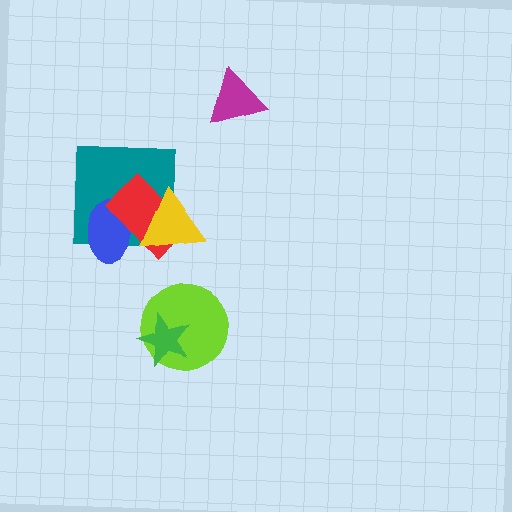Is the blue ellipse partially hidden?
Yes, it is partially covered by another shape.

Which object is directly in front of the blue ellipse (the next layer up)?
The red rectangle is directly in front of the blue ellipse.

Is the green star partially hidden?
No, no other shape covers it.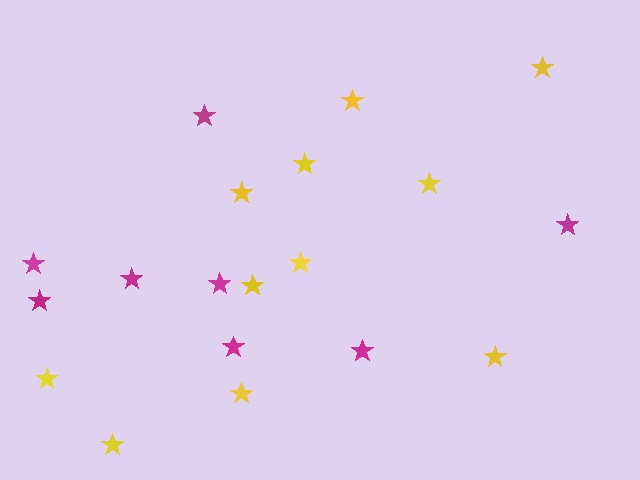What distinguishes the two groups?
There are 2 groups: one group of magenta stars (8) and one group of yellow stars (11).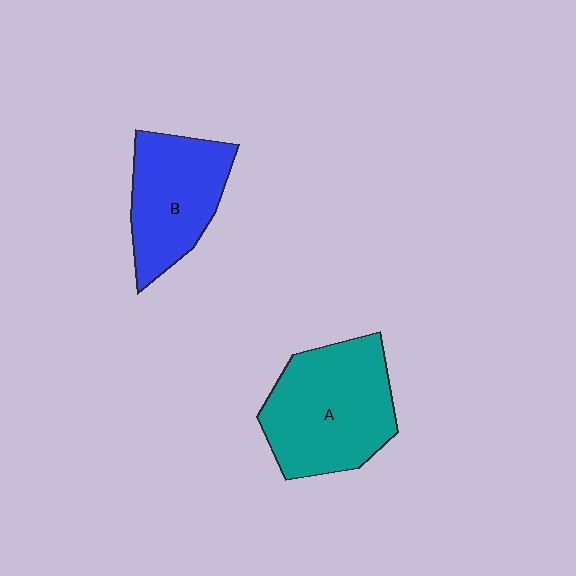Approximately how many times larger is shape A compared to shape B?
Approximately 1.3 times.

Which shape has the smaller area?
Shape B (blue).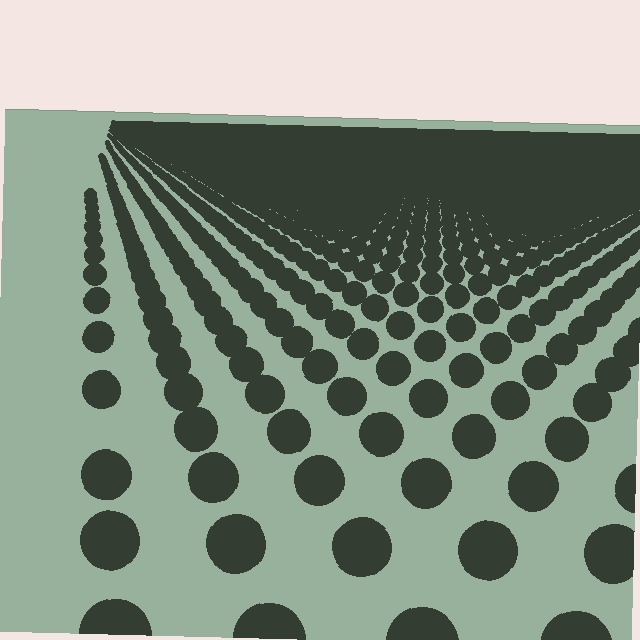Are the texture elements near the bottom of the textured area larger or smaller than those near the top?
Larger. Near the bottom, elements are closer to the viewer and appear at a bigger on-screen size.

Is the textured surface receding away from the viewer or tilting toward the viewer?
The surface is receding away from the viewer. Texture elements get smaller and denser toward the top.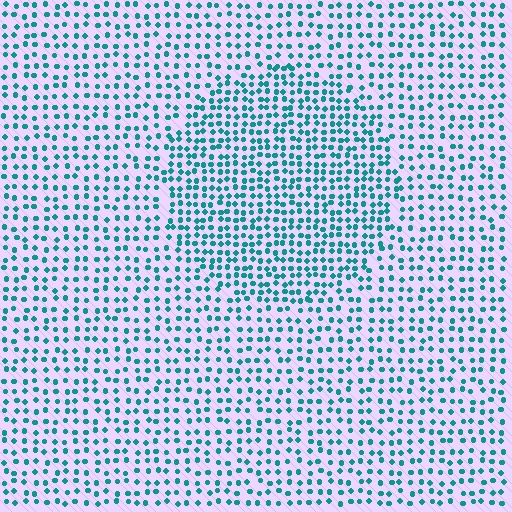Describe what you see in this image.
The image contains small teal elements arranged at two different densities. A circle-shaped region is visible where the elements are more densely packed than the surrounding area.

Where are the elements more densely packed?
The elements are more densely packed inside the circle boundary.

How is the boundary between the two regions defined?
The boundary is defined by a change in element density (approximately 1.6x ratio). All elements are the same color, size, and shape.